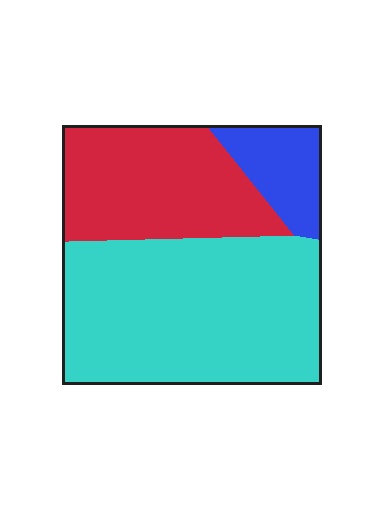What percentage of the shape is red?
Red takes up about one third (1/3) of the shape.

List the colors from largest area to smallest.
From largest to smallest: cyan, red, blue.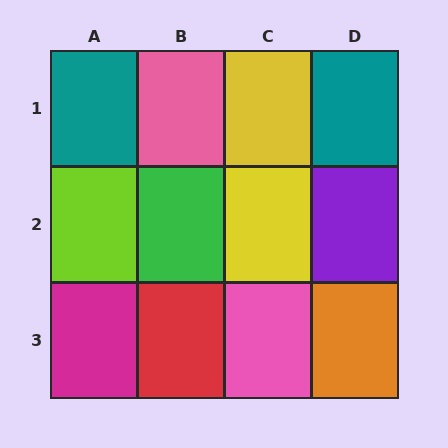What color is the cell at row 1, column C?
Yellow.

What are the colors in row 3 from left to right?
Magenta, red, pink, orange.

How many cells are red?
1 cell is red.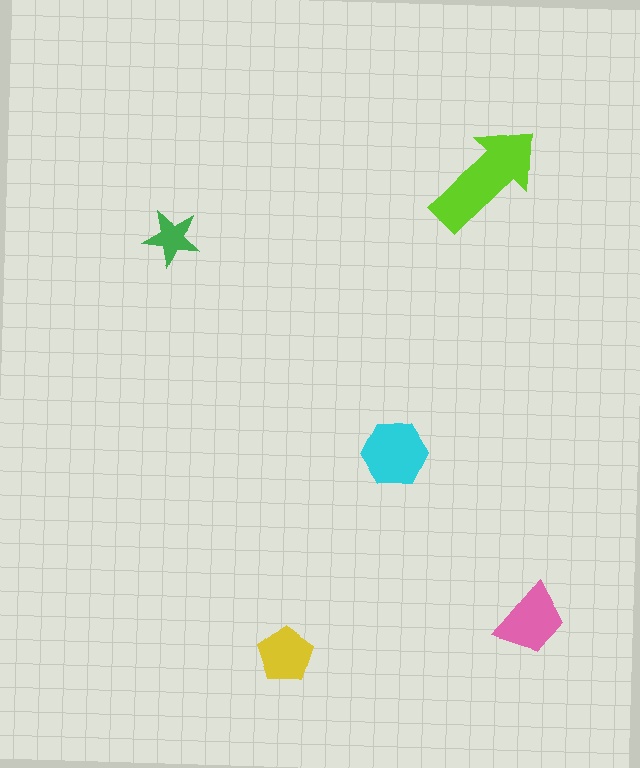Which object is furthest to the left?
The green star is leftmost.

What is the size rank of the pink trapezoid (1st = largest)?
3rd.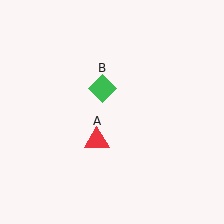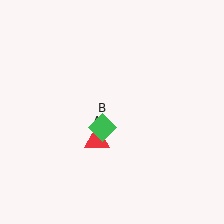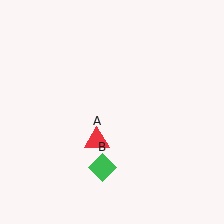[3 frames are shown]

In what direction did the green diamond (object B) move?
The green diamond (object B) moved down.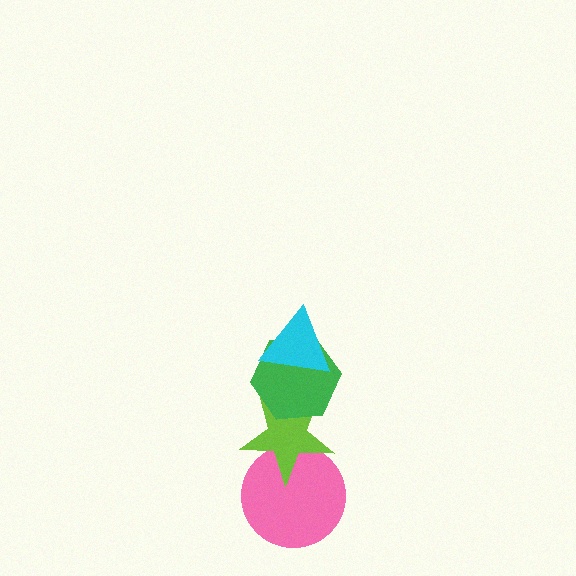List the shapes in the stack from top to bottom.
From top to bottom: the cyan triangle, the green hexagon, the lime star, the pink circle.